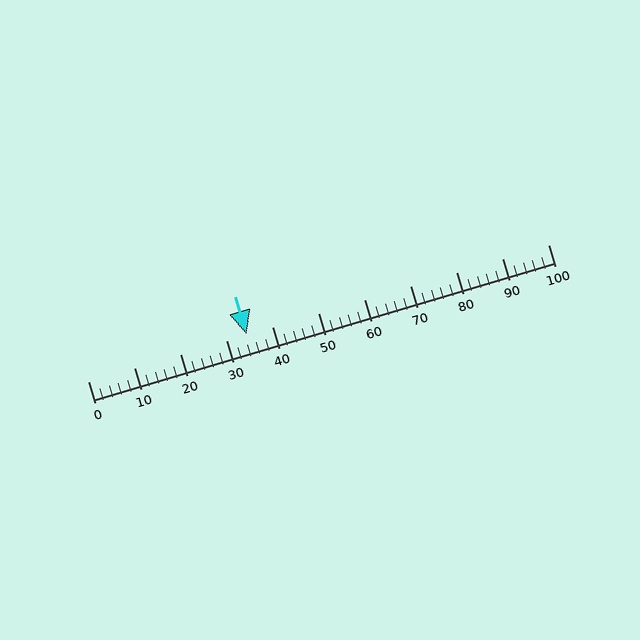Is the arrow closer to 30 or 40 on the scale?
The arrow is closer to 30.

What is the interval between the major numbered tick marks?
The major tick marks are spaced 10 units apart.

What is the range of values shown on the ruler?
The ruler shows values from 0 to 100.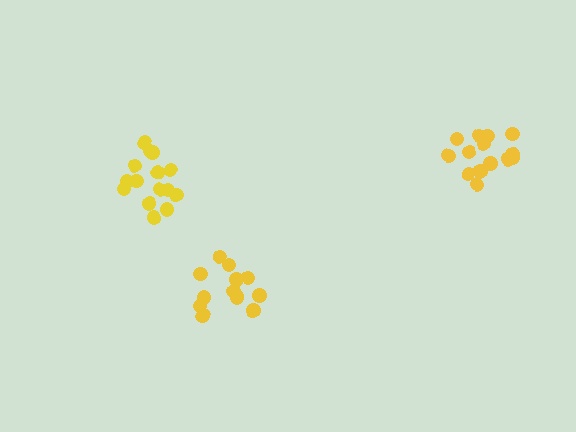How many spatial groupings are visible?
There are 3 spatial groupings.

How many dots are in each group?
Group 1: 13 dots, Group 2: 15 dots, Group 3: 15 dots (43 total).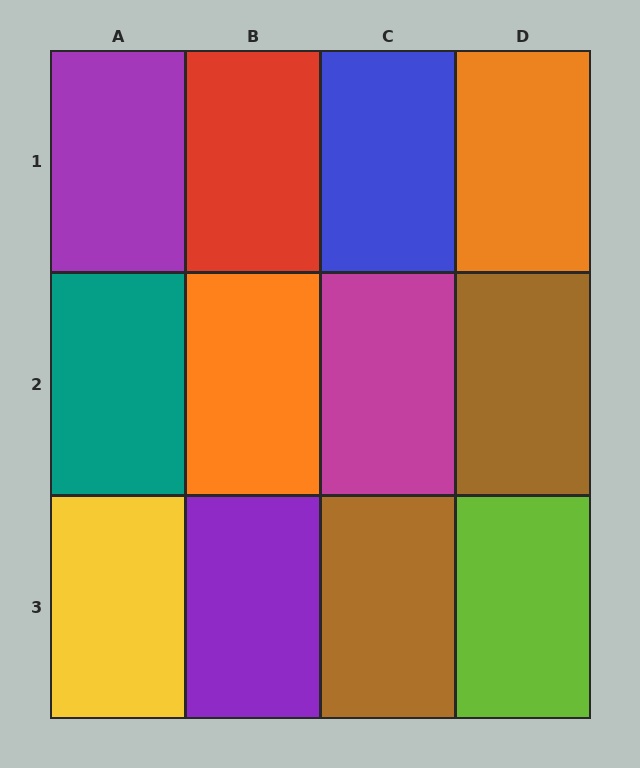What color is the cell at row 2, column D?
Brown.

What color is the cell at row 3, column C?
Brown.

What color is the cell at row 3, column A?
Yellow.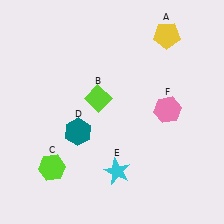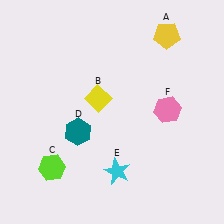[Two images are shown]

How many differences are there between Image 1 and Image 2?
There is 1 difference between the two images.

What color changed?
The diamond (B) changed from lime in Image 1 to yellow in Image 2.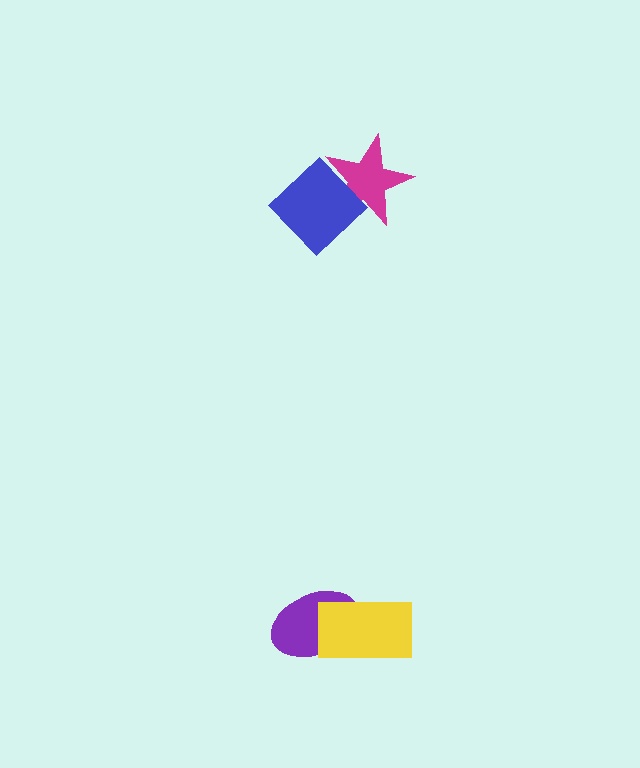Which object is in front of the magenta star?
The blue diamond is in front of the magenta star.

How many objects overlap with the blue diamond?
1 object overlaps with the blue diamond.